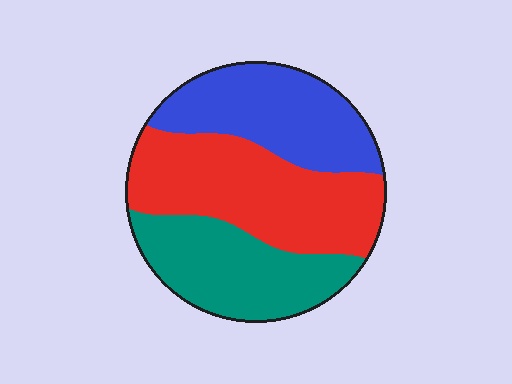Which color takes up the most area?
Red, at roughly 40%.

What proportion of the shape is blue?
Blue covers 30% of the shape.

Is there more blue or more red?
Red.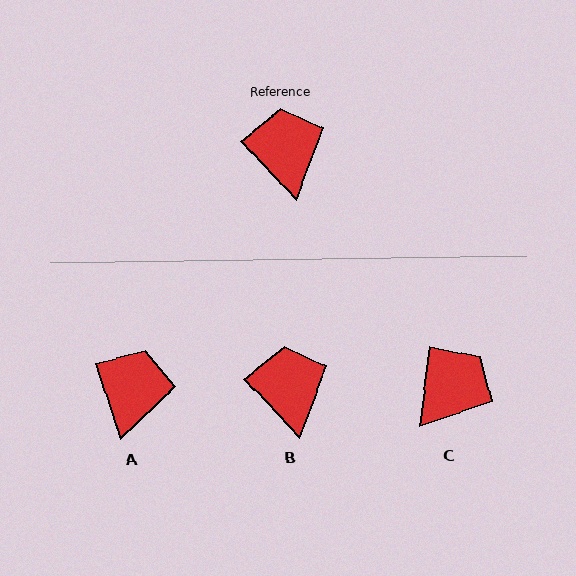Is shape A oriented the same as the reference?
No, it is off by about 25 degrees.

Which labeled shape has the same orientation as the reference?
B.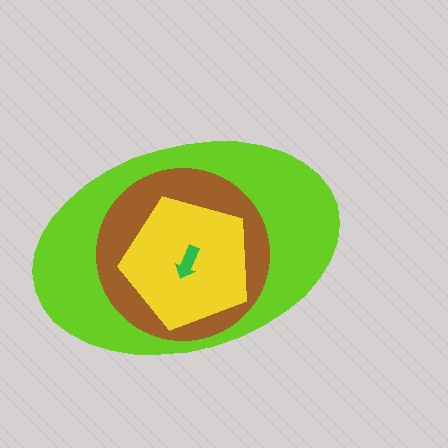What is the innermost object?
The green arrow.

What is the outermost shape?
The lime ellipse.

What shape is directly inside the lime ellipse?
The brown circle.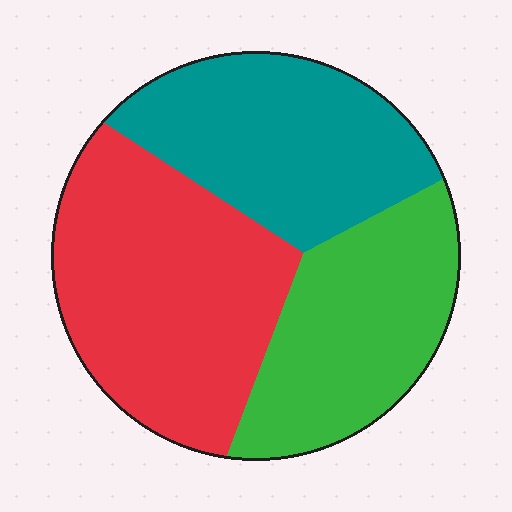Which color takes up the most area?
Red, at roughly 40%.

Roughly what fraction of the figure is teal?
Teal takes up between a sixth and a third of the figure.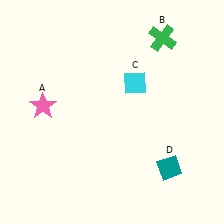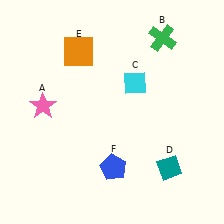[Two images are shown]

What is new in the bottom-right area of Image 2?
A blue pentagon (F) was added in the bottom-right area of Image 2.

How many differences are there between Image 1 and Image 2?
There are 2 differences between the two images.